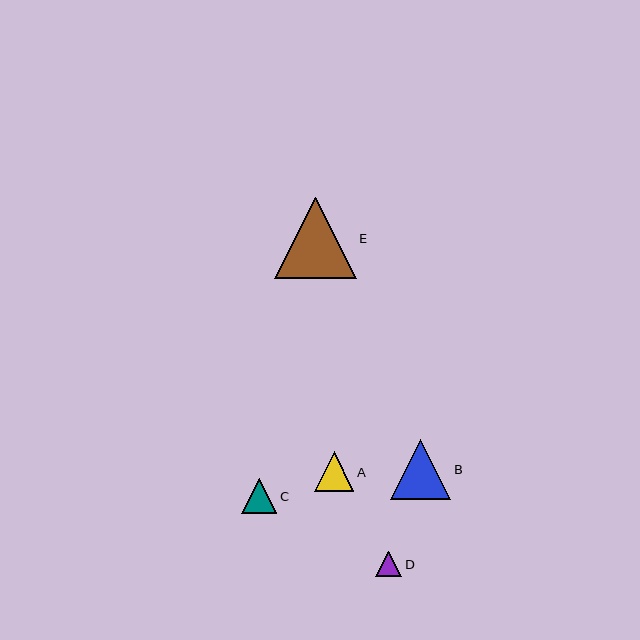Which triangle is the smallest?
Triangle D is the smallest with a size of approximately 26 pixels.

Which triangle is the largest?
Triangle E is the largest with a size of approximately 81 pixels.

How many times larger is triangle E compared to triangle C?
Triangle E is approximately 2.3 times the size of triangle C.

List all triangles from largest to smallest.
From largest to smallest: E, B, A, C, D.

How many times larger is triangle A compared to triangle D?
Triangle A is approximately 1.5 times the size of triangle D.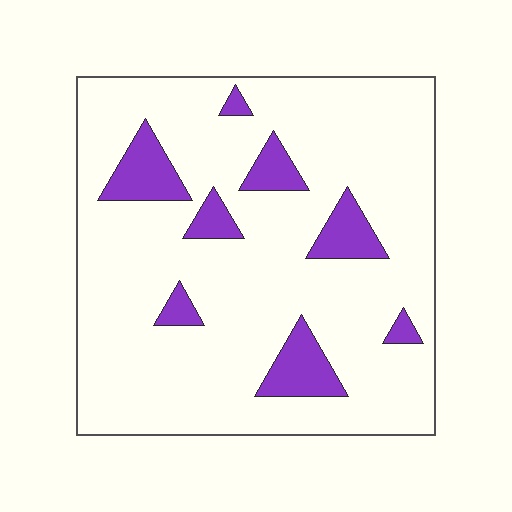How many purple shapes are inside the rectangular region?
8.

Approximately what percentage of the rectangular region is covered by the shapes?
Approximately 15%.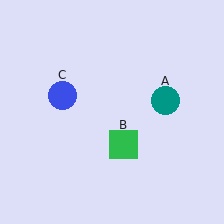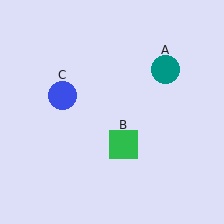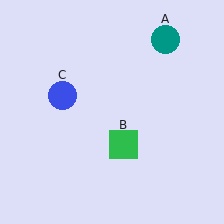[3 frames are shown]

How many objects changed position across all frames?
1 object changed position: teal circle (object A).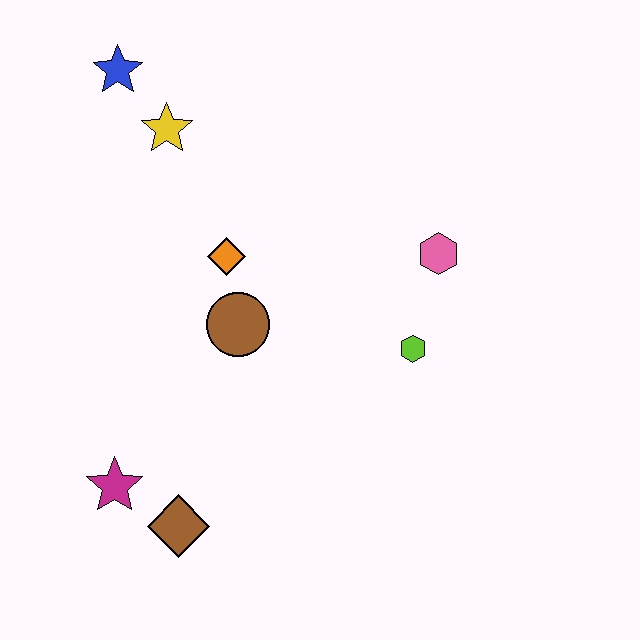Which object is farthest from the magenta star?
The blue star is farthest from the magenta star.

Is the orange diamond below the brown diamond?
No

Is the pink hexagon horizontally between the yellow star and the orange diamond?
No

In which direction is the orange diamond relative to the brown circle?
The orange diamond is above the brown circle.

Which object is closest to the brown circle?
The orange diamond is closest to the brown circle.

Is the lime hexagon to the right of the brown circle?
Yes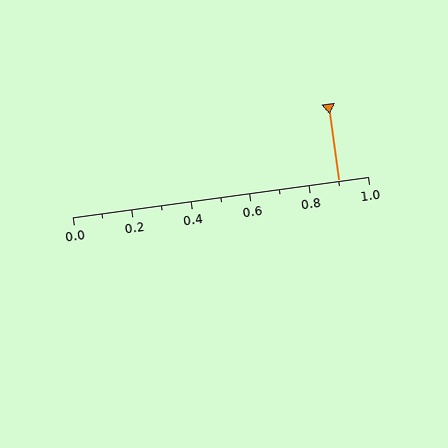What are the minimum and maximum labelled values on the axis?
The axis runs from 0.0 to 1.0.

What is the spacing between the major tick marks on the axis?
The major ticks are spaced 0.2 apart.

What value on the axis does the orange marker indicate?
The marker indicates approximately 0.9.